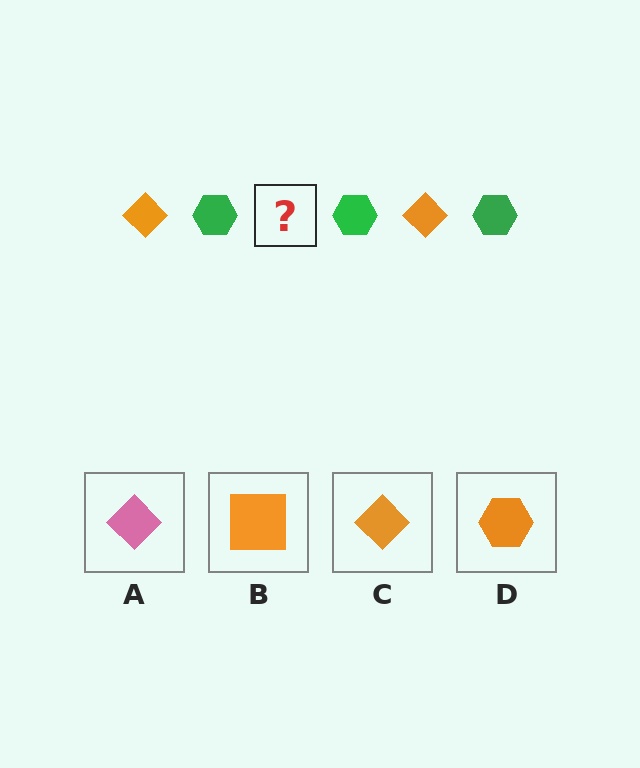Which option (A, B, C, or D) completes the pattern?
C.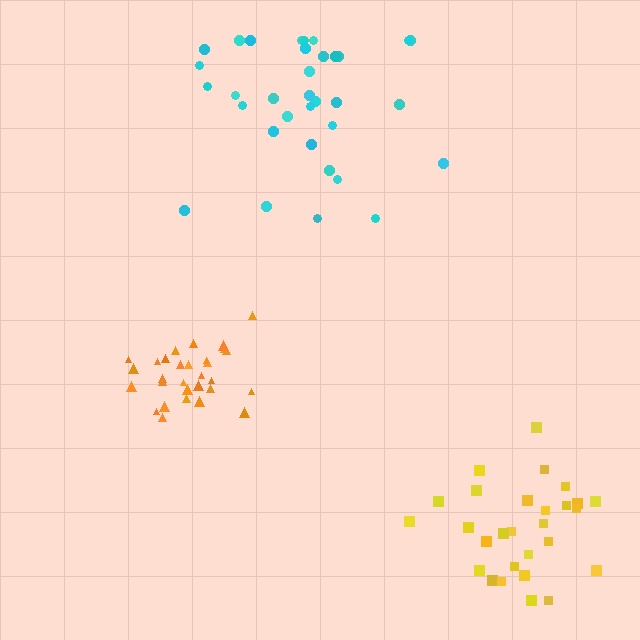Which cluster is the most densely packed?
Orange.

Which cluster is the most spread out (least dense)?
Cyan.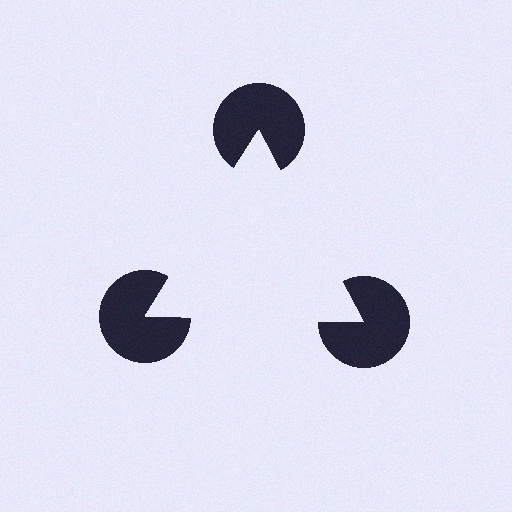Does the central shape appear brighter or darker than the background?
It typically appears slightly brighter than the background, even though no actual brightness change is drawn.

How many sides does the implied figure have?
3 sides.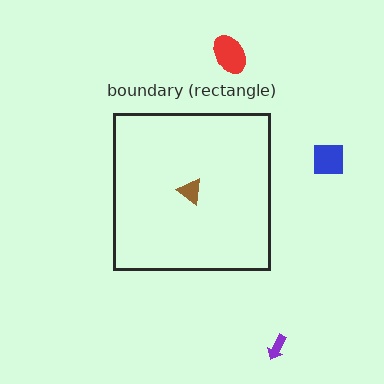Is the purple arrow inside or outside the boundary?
Outside.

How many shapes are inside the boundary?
1 inside, 3 outside.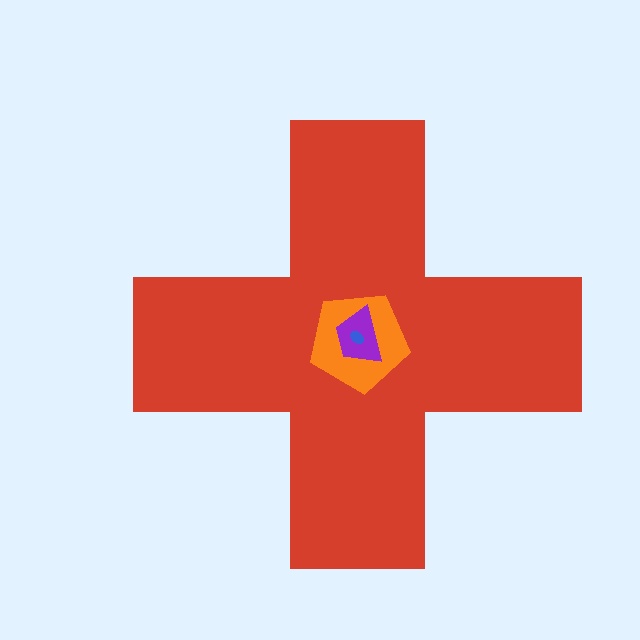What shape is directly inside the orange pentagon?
The purple trapezoid.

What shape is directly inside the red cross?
The orange pentagon.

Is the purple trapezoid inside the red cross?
Yes.